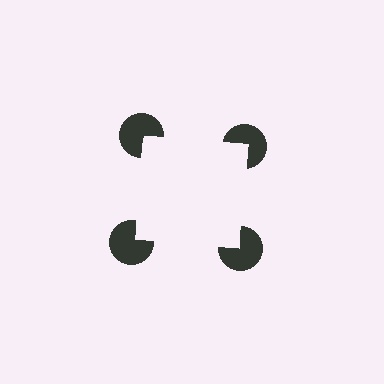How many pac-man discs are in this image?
There are 4 — one at each vertex of the illusory square.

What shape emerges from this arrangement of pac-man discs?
An illusory square — its edges are inferred from the aligned wedge cuts in the pac-man discs, not physically drawn.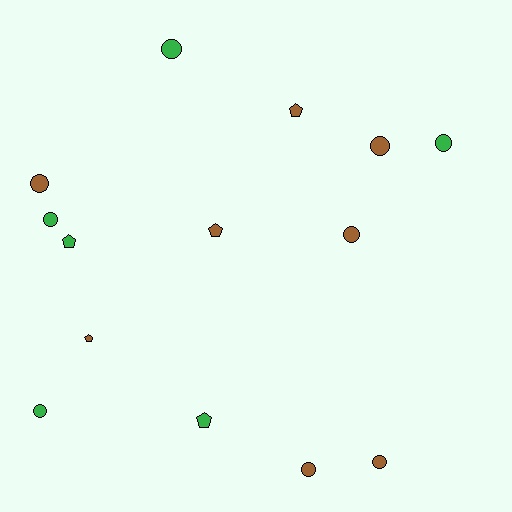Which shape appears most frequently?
Circle, with 9 objects.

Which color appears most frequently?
Brown, with 8 objects.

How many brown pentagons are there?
There are 3 brown pentagons.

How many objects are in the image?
There are 14 objects.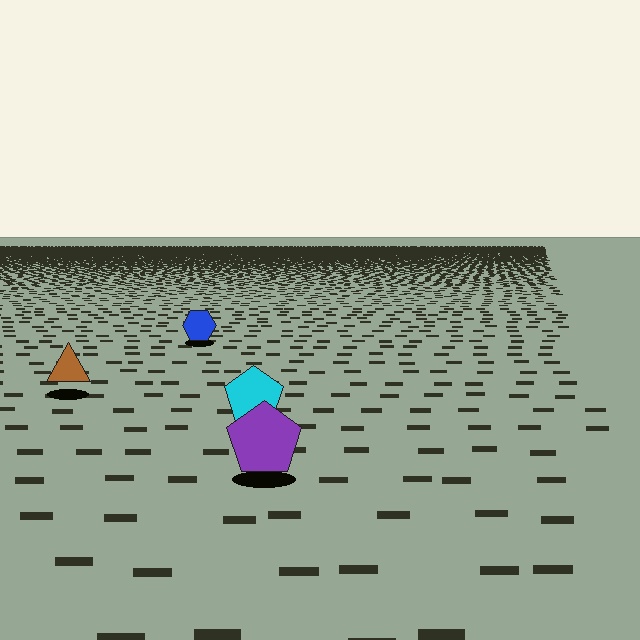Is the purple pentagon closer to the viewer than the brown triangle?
Yes. The purple pentagon is closer — you can tell from the texture gradient: the ground texture is coarser near it.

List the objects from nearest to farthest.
From nearest to farthest: the purple pentagon, the cyan pentagon, the brown triangle, the blue hexagon.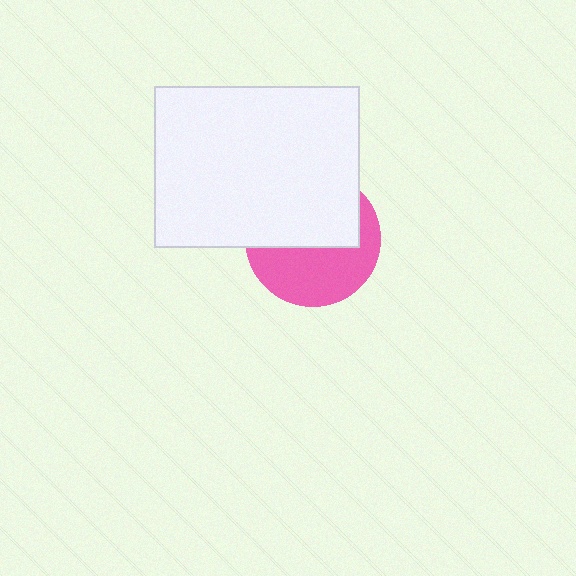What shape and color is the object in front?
The object in front is a white rectangle.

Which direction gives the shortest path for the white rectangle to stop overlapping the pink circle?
Moving up gives the shortest separation.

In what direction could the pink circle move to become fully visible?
The pink circle could move down. That would shift it out from behind the white rectangle entirely.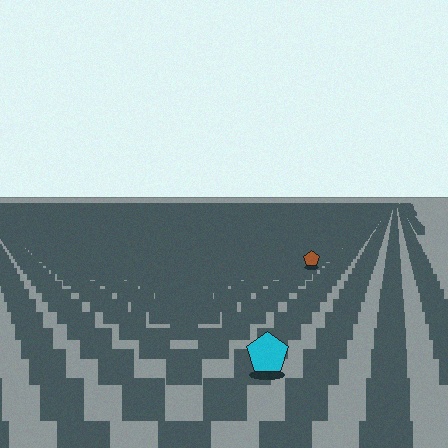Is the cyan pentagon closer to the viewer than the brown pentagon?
Yes. The cyan pentagon is closer — you can tell from the texture gradient: the ground texture is coarser near it.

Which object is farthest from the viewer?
The brown pentagon is farthest from the viewer. It appears smaller and the ground texture around it is denser.